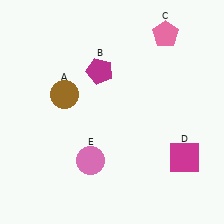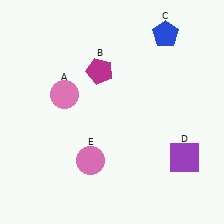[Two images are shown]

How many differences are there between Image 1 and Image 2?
There are 3 differences between the two images.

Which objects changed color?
A changed from brown to pink. C changed from pink to blue. D changed from magenta to purple.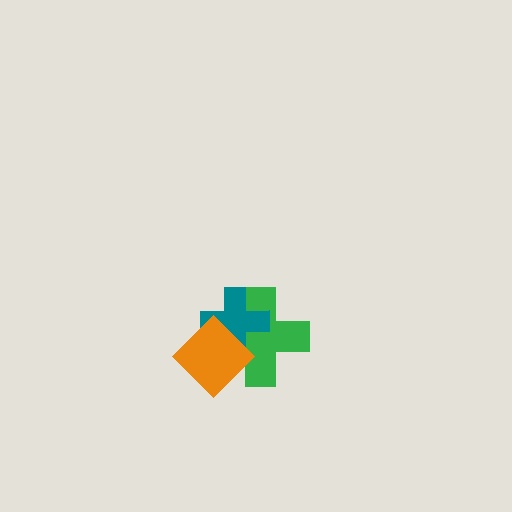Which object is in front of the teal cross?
The orange diamond is in front of the teal cross.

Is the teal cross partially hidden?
Yes, it is partially covered by another shape.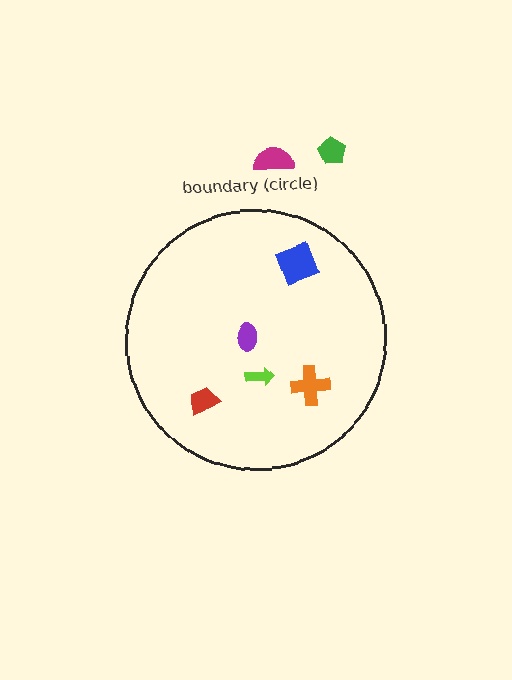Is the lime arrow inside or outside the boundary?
Inside.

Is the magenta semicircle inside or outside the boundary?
Outside.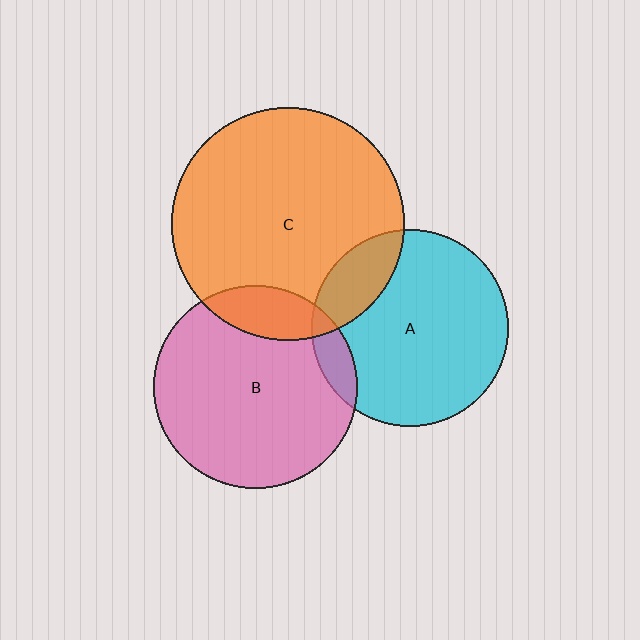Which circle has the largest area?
Circle C (orange).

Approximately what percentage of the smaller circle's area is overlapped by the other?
Approximately 20%.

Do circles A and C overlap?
Yes.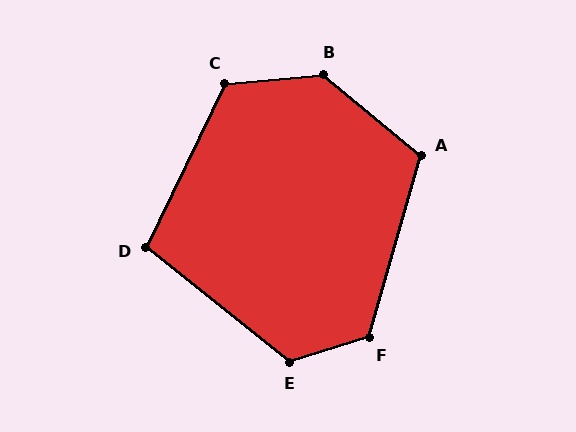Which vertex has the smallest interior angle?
D, at approximately 102 degrees.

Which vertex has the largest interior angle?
B, at approximately 135 degrees.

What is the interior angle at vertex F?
Approximately 123 degrees (obtuse).